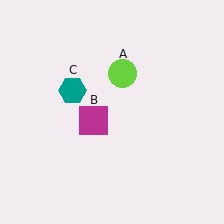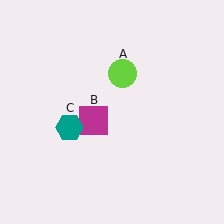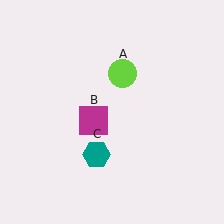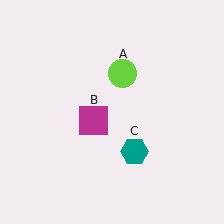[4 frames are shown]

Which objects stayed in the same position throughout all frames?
Lime circle (object A) and magenta square (object B) remained stationary.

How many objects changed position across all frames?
1 object changed position: teal hexagon (object C).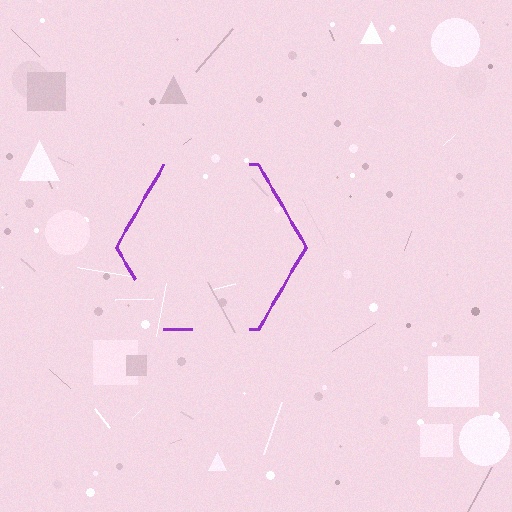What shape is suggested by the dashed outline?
The dashed outline suggests a hexagon.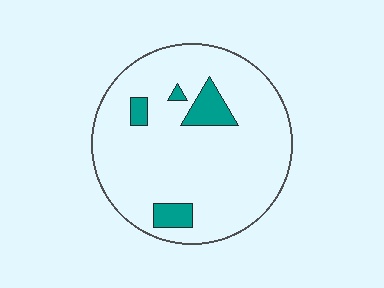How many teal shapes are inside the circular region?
4.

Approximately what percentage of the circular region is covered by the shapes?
Approximately 10%.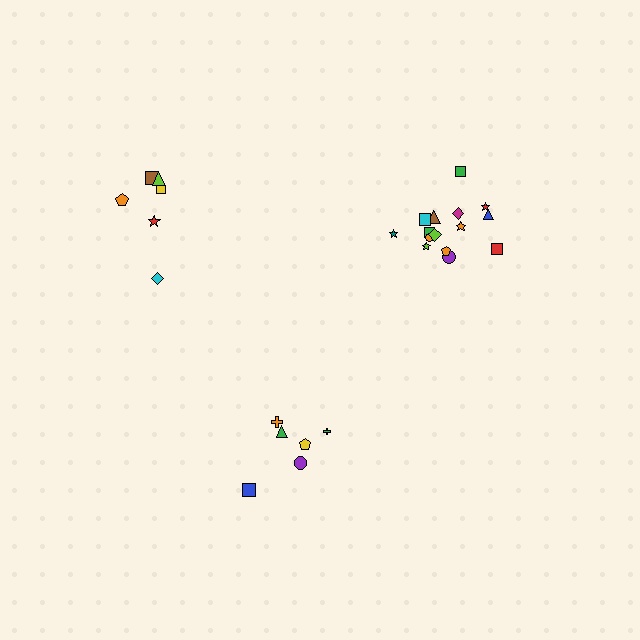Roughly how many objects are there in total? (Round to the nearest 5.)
Roughly 25 objects in total.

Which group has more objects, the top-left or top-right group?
The top-right group.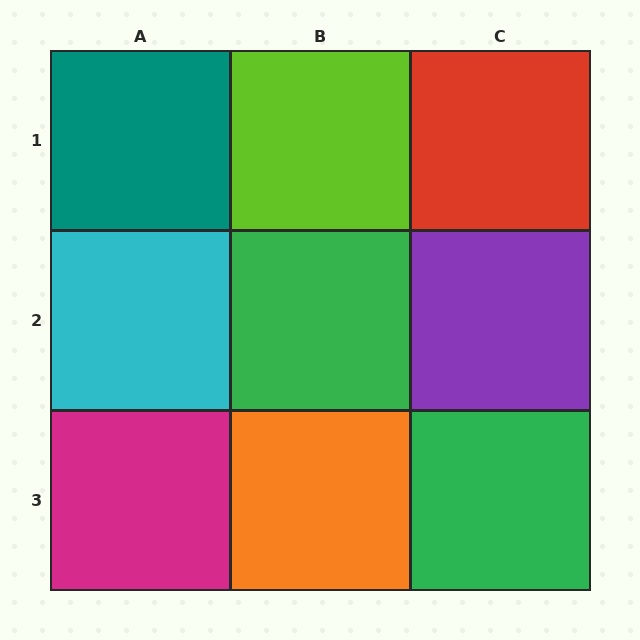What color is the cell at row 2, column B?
Green.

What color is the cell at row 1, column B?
Lime.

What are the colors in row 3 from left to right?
Magenta, orange, green.